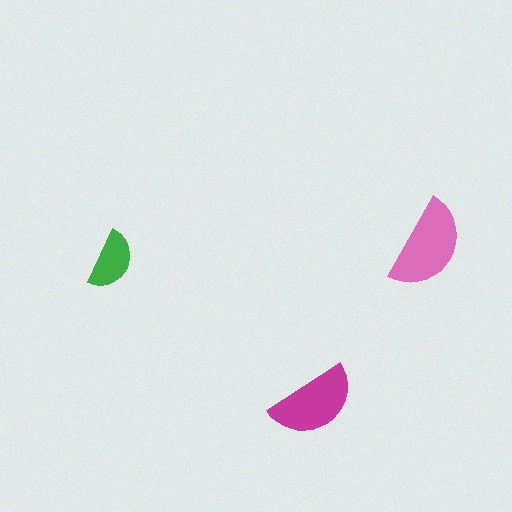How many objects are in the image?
There are 3 objects in the image.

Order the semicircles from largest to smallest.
the pink one, the magenta one, the green one.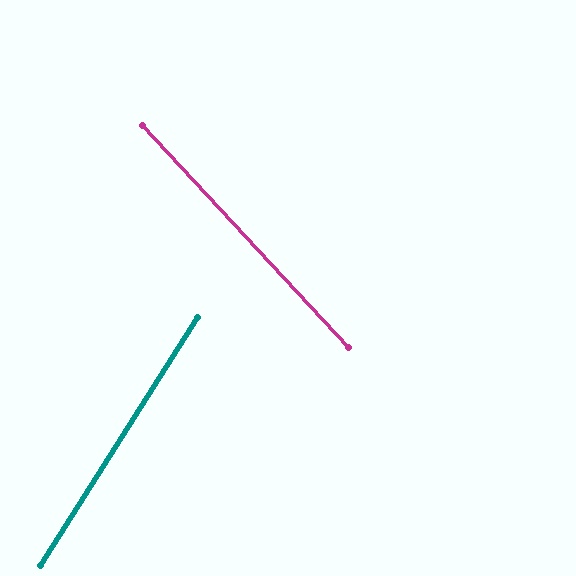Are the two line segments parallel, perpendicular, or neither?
Neither parallel nor perpendicular — they differ by about 75°.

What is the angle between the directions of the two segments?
Approximately 75 degrees.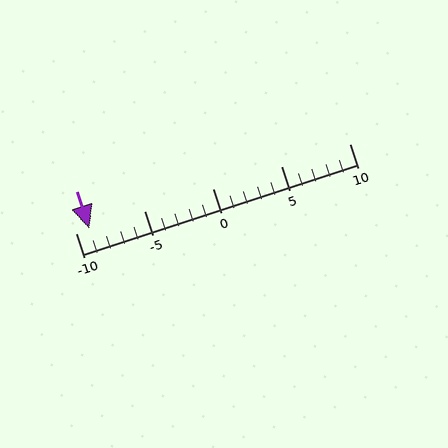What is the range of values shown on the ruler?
The ruler shows values from -10 to 10.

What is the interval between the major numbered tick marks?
The major tick marks are spaced 5 units apart.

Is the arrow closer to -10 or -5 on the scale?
The arrow is closer to -10.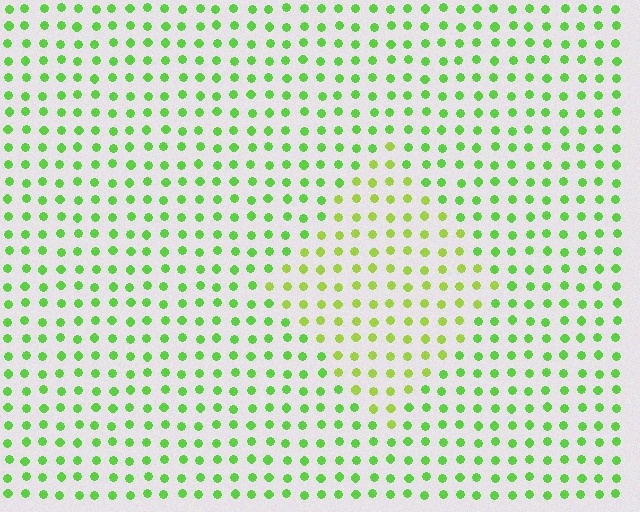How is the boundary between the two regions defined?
The boundary is defined purely by a slight shift in hue (about 27 degrees). Spacing, size, and orientation are identical on both sides.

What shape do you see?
I see a diamond.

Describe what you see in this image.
The image is filled with small lime elements in a uniform arrangement. A diamond-shaped region is visible where the elements are tinted to a slightly different hue, forming a subtle color boundary.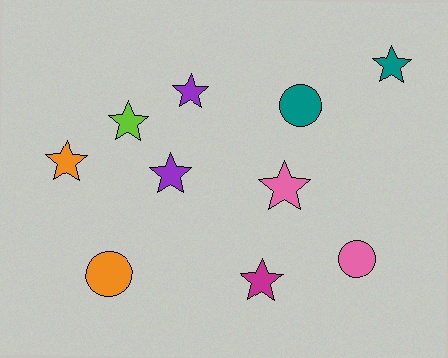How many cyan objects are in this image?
There are no cyan objects.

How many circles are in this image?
There are 3 circles.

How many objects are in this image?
There are 10 objects.